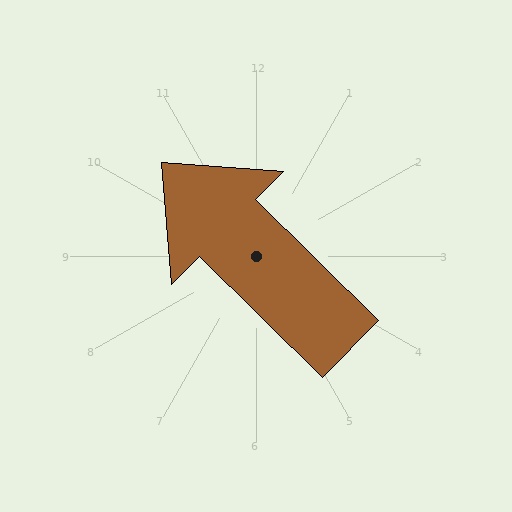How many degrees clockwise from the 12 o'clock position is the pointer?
Approximately 315 degrees.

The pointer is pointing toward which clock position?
Roughly 10 o'clock.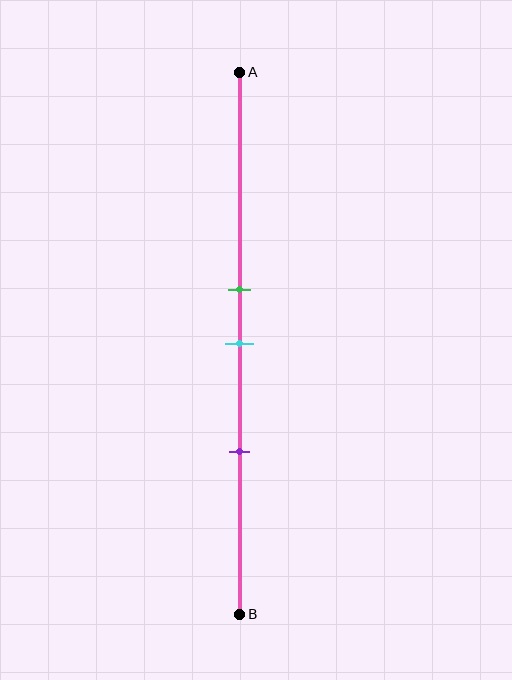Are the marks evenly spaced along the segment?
Yes, the marks are approximately evenly spaced.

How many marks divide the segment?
There are 3 marks dividing the segment.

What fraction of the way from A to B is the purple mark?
The purple mark is approximately 70% (0.7) of the way from A to B.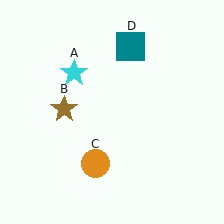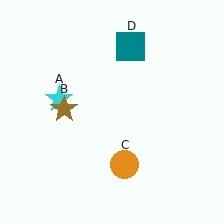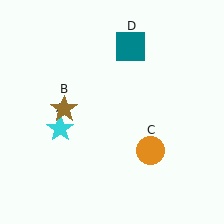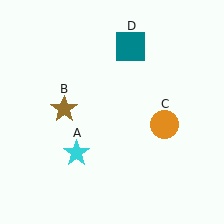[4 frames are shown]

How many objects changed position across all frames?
2 objects changed position: cyan star (object A), orange circle (object C).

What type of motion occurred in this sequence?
The cyan star (object A), orange circle (object C) rotated counterclockwise around the center of the scene.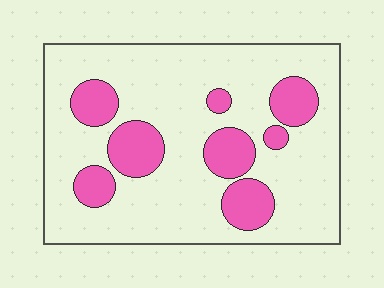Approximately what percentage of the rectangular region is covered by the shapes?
Approximately 20%.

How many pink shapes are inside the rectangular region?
8.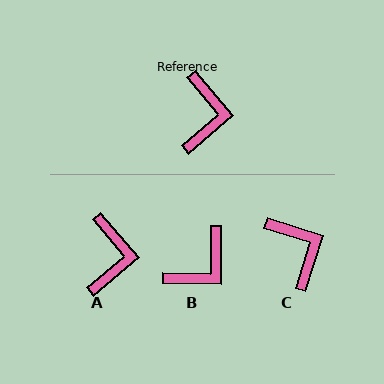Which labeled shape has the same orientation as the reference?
A.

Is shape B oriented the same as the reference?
No, it is off by about 41 degrees.